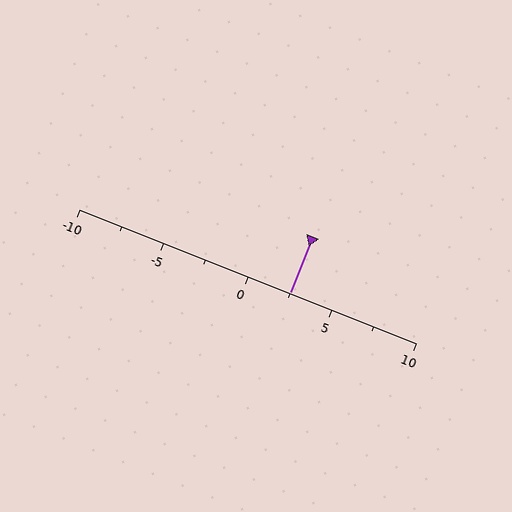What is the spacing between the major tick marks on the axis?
The major ticks are spaced 5 apart.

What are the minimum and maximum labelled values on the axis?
The axis runs from -10 to 10.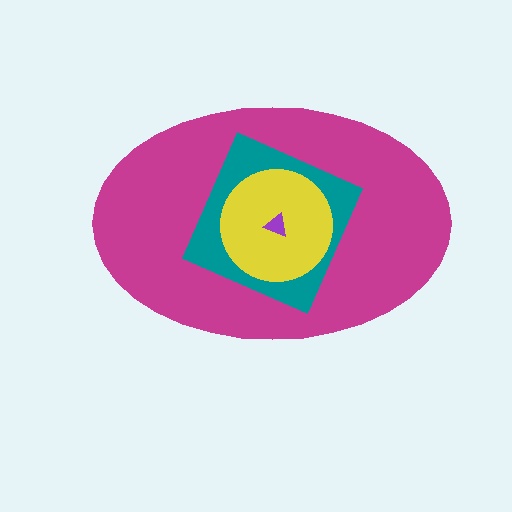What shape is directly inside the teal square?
The yellow circle.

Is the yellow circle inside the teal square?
Yes.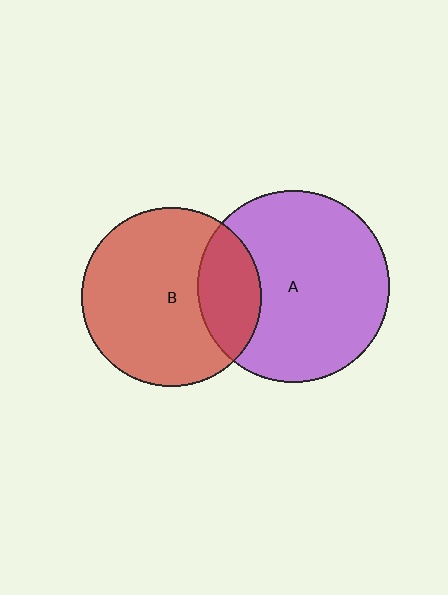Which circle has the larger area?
Circle A (purple).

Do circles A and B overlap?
Yes.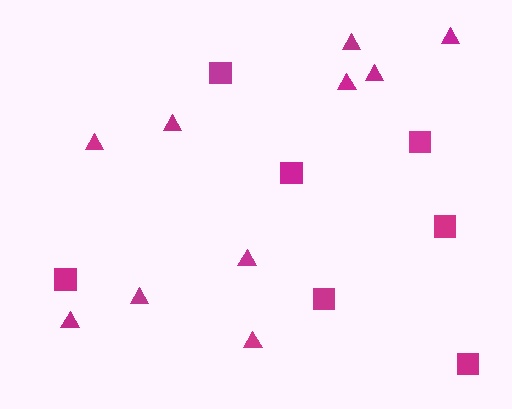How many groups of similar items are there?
There are 2 groups: one group of triangles (10) and one group of squares (7).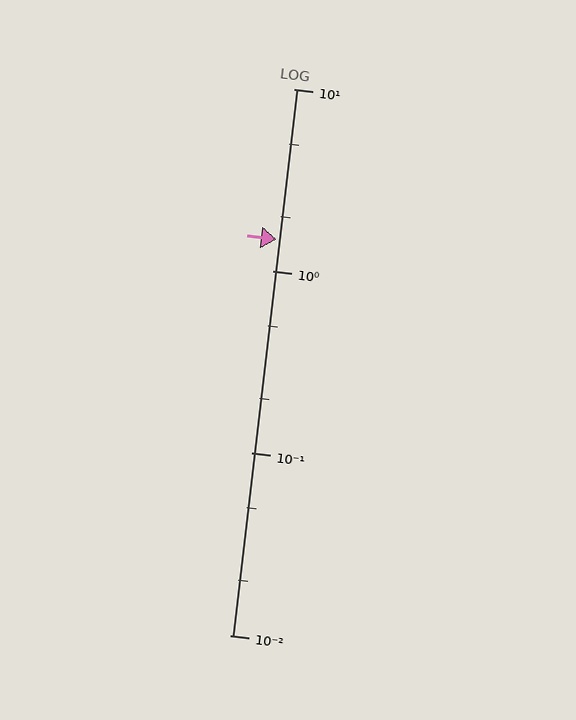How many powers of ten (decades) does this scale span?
The scale spans 3 decades, from 0.01 to 10.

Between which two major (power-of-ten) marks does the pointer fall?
The pointer is between 1 and 10.